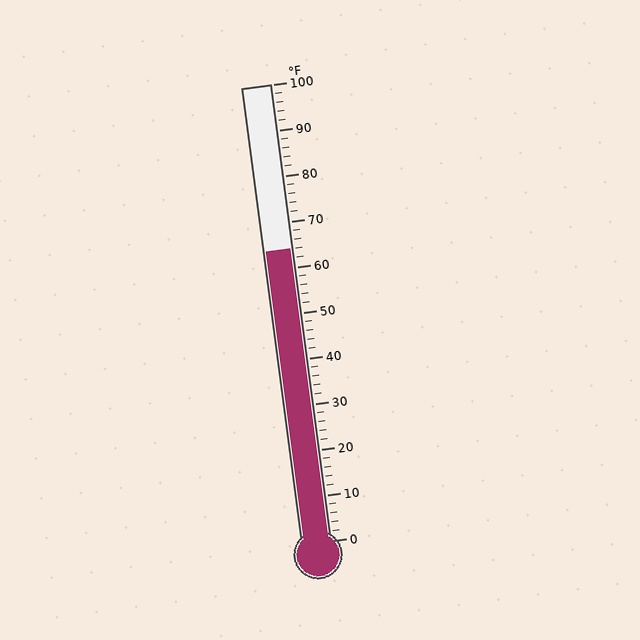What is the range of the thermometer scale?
The thermometer scale ranges from 0°F to 100°F.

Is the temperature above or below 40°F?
The temperature is above 40°F.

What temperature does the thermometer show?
The thermometer shows approximately 64°F.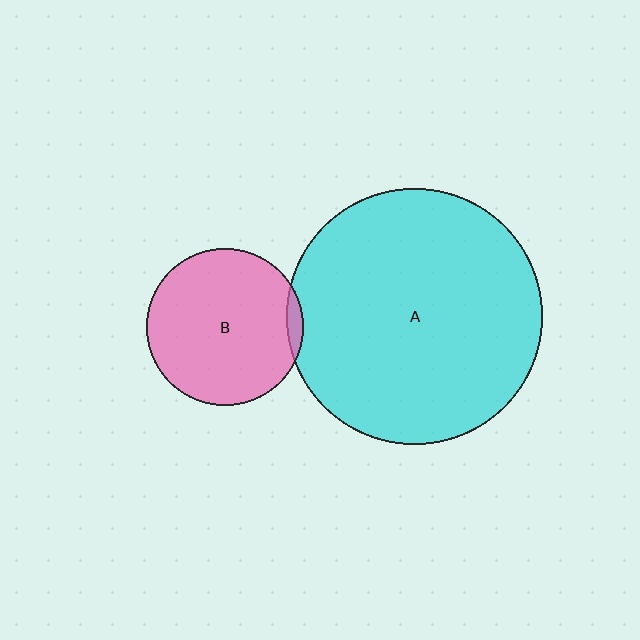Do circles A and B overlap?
Yes.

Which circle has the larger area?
Circle A (cyan).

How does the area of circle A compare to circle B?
Approximately 2.7 times.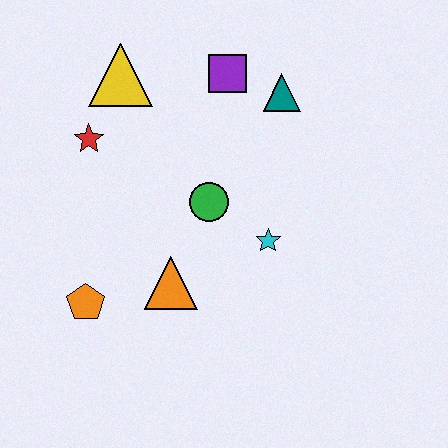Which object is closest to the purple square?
The teal triangle is closest to the purple square.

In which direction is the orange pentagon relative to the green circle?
The orange pentagon is to the left of the green circle.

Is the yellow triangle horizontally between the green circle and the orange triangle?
No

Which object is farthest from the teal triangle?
The orange pentagon is farthest from the teal triangle.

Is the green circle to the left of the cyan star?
Yes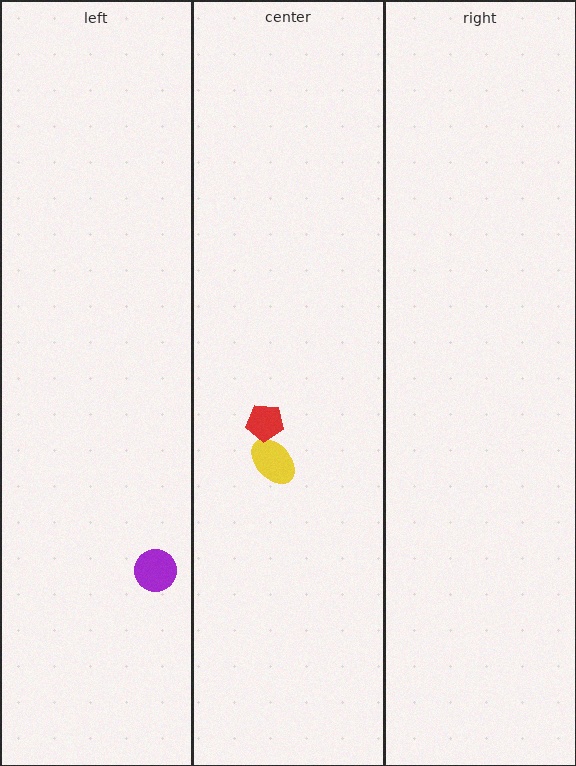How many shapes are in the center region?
2.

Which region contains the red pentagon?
The center region.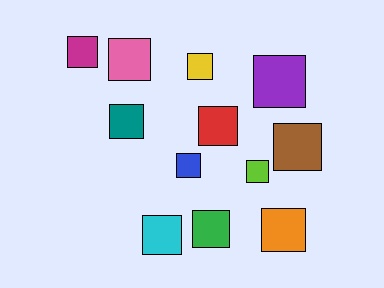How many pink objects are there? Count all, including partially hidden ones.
There is 1 pink object.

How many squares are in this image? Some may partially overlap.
There are 12 squares.